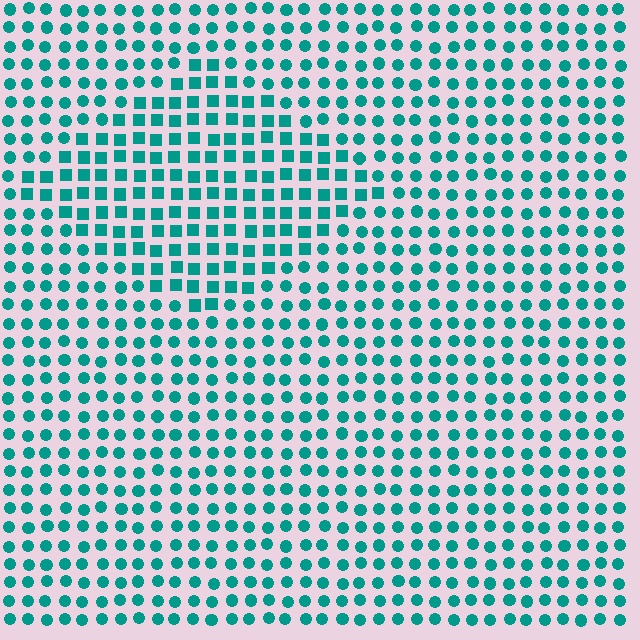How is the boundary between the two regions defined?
The boundary is defined by a change in element shape: squares inside vs. circles outside. All elements share the same color and spacing.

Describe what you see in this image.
The image is filled with small teal elements arranged in a uniform grid. A diamond-shaped region contains squares, while the surrounding area contains circles. The boundary is defined purely by the change in element shape.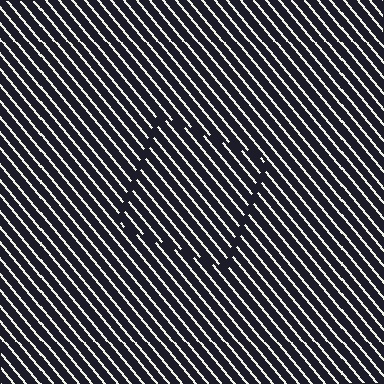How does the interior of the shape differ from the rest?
The interior of the shape contains the same grating, shifted by half a period — the contour is defined by the phase discontinuity where line-ends from the inner and outer gratings abut.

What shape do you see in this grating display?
An illusory square. The interior of the shape contains the same grating, shifted by half a period — the contour is defined by the phase discontinuity where line-ends from the inner and outer gratings abut.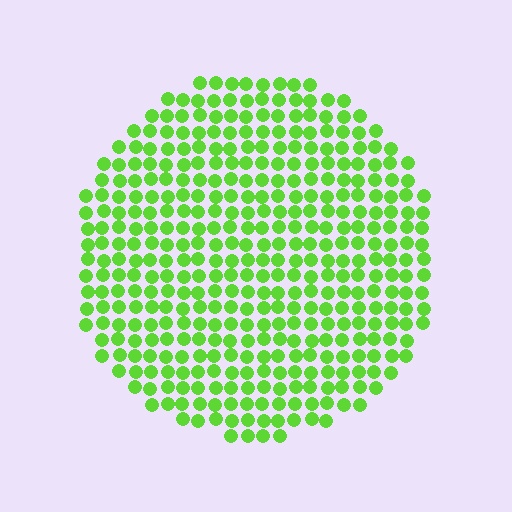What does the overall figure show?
The overall figure shows a circle.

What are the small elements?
The small elements are circles.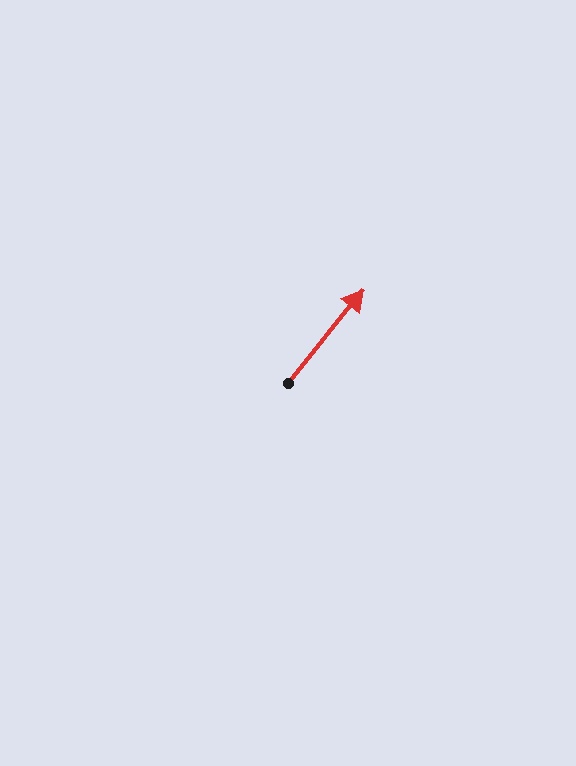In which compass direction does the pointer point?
Northeast.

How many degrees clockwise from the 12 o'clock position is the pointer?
Approximately 39 degrees.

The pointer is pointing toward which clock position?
Roughly 1 o'clock.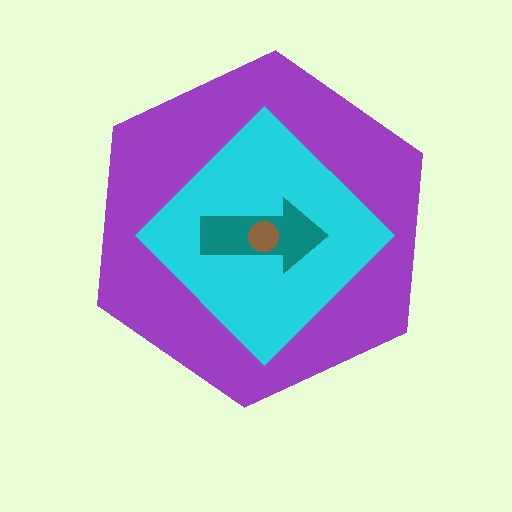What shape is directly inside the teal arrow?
The brown circle.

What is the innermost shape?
The brown circle.